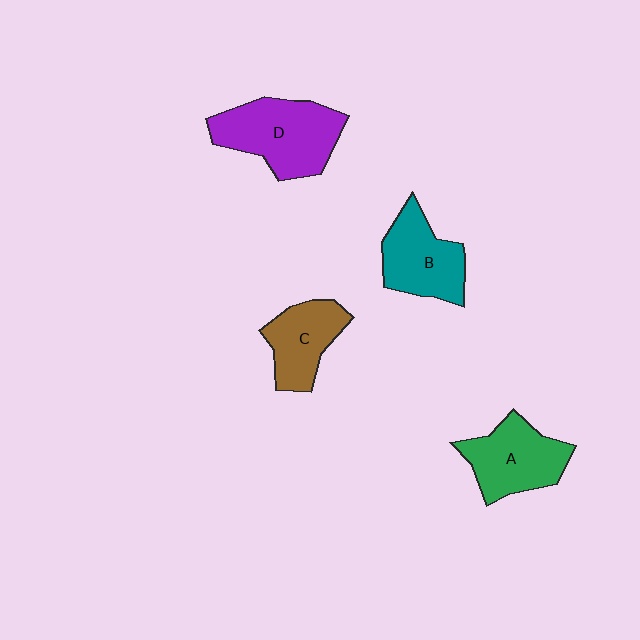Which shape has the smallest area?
Shape C (brown).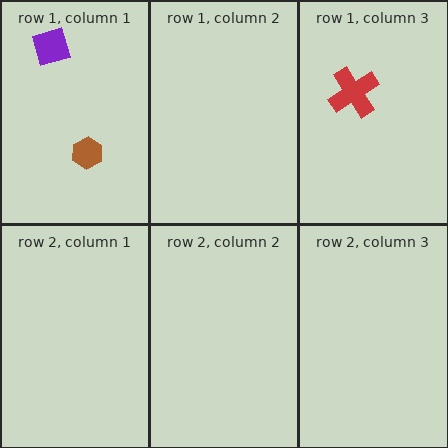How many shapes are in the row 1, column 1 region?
2.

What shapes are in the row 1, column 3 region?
The red cross.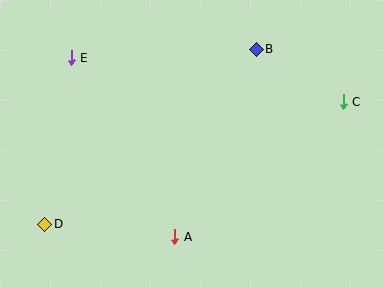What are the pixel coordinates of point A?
Point A is at (175, 237).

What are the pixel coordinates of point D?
Point D is at (45, 224).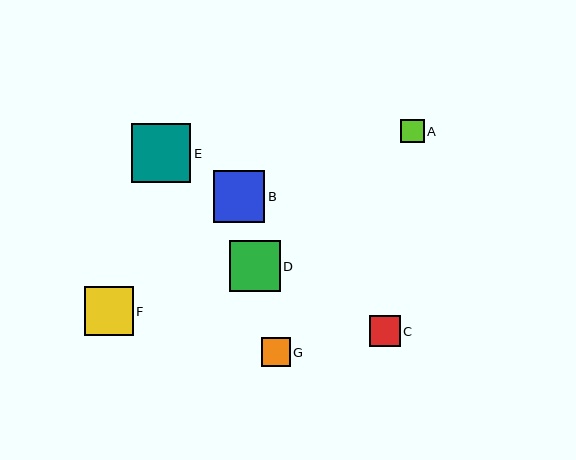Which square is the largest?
Square E is the largest with a size of approximately 59 pixels.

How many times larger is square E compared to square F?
Square E is approximately 1.2 times the size of square F.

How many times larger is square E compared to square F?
Square E is approximately 1.2 times the size of square F.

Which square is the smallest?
Square A is the smallest with a size of approximately 24 pixels.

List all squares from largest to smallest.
From largest to smallest: E, B, D, F, C, G, A.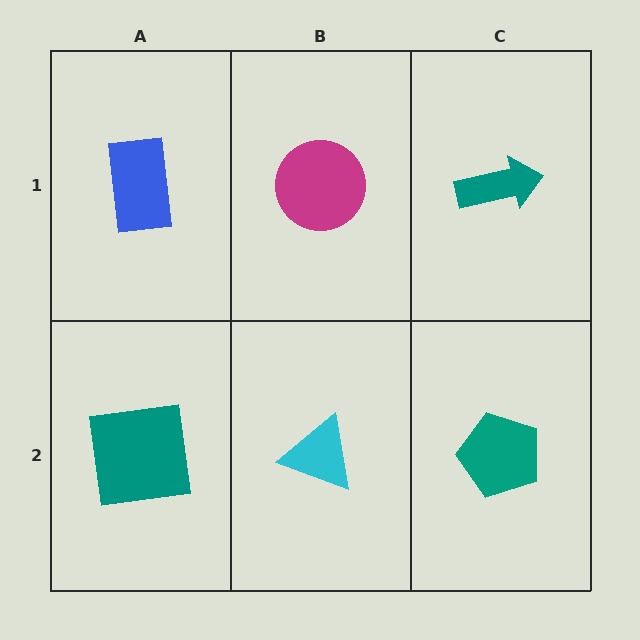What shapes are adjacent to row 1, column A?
A teal square (row 2, column A), a magenta circle (row 1, column B).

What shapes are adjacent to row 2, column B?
A magenta circle (row 1, column B), a teal square (row 2, column A), a teal pentagon (row 2, column C).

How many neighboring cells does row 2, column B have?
3.